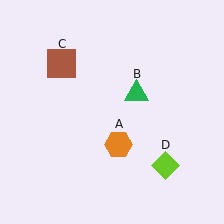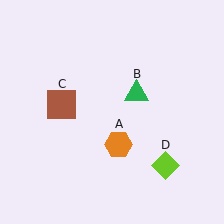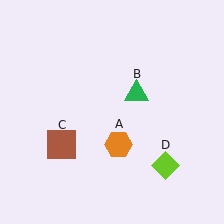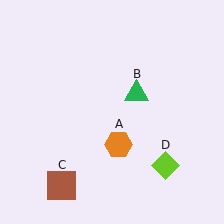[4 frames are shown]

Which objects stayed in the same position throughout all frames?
Orange hexagon (object A) and green triangle (object B) and lime diamond (object D) remained stationary.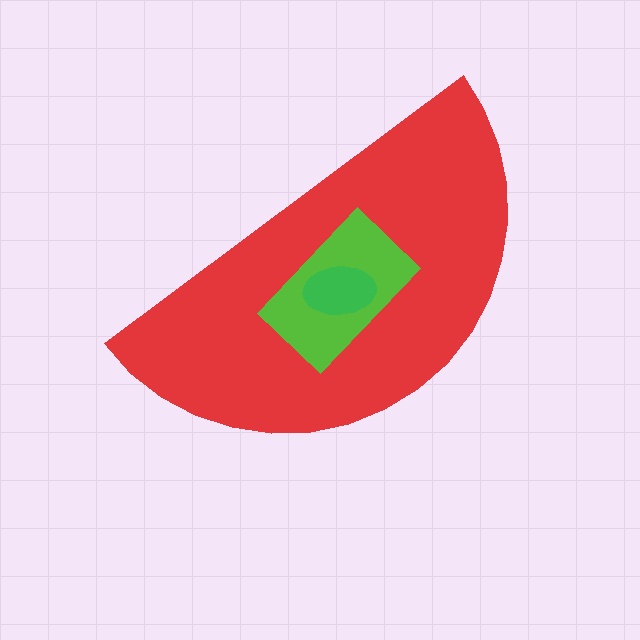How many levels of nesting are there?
3.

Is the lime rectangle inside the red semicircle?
Yes.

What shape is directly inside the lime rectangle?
The green ellipse.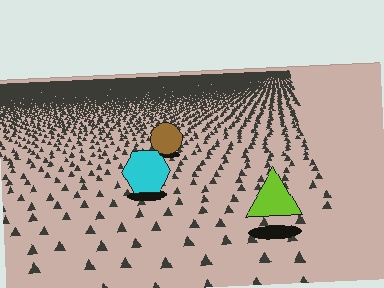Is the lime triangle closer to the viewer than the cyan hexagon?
Yes. The lime triangle is closer — you can tell from the texture gradient: the ground texture is coarser near it.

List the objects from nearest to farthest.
From nearest to farthest: the lime triangle, the cyan hexagon, the brown circle.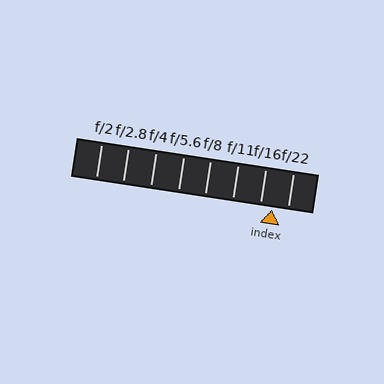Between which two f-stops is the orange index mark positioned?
The index mark is between f/16 and f/22.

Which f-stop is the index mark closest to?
The index mark is closest to f/16.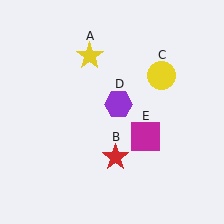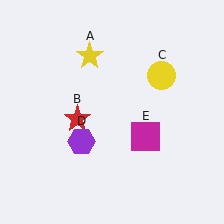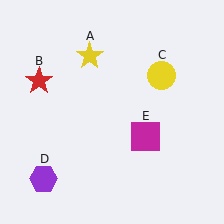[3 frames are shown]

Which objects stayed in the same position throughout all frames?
Yellow star (object A) and yellow circle (object C) and magenta square (object E) remained stationary.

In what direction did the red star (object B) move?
The red star (object B) moved up and to the left.